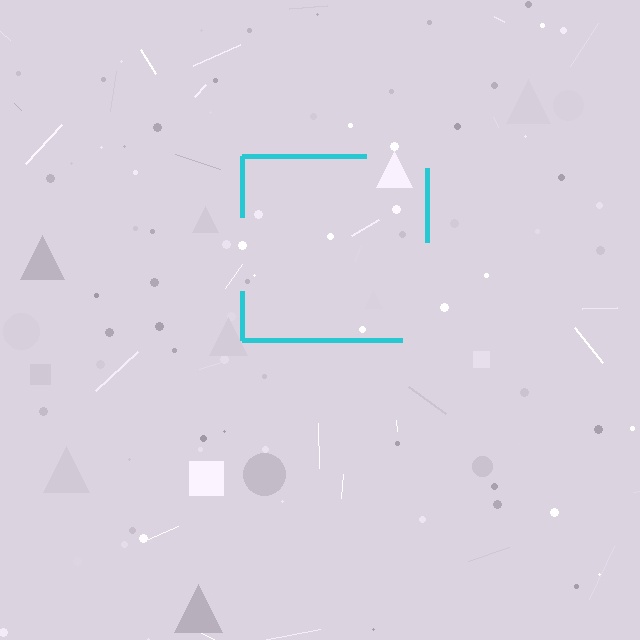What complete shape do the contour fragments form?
The contour fragments form a square.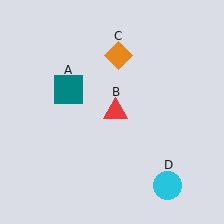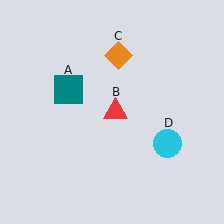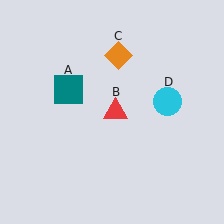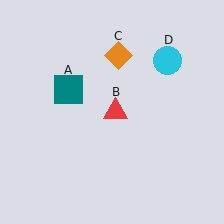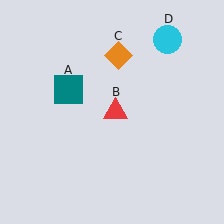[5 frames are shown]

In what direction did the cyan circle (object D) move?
The cyan circle (object D) moved up.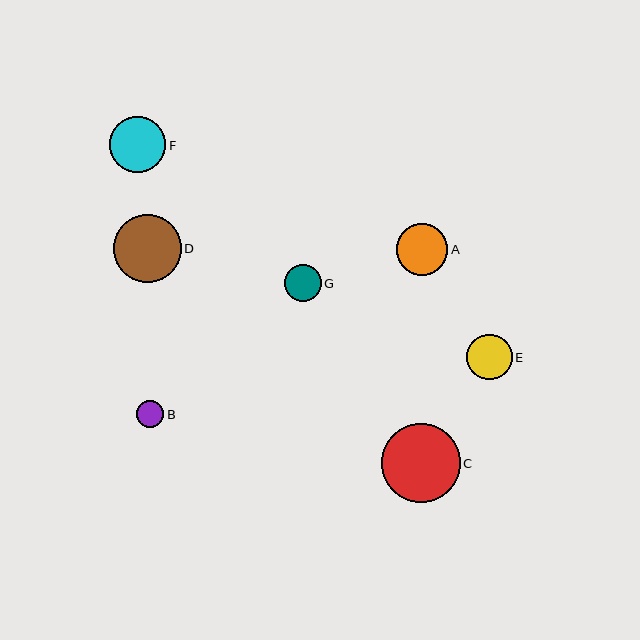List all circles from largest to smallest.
From largest to smallest: C, D, F, A, E, G, B.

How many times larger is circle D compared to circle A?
Circle D is approximately 1.3 times the size of circle A.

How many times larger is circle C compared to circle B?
Circle C is approximately 2.9 times the size of circle B.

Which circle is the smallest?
Circle B is the smallest with a size of approximately 27 pixels.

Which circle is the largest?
Circle C is the largest with a size of approximately 79 pixels.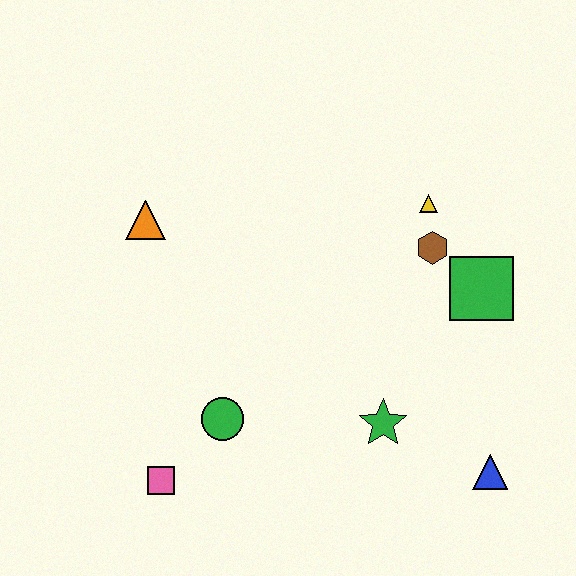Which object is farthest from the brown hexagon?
The pink square is farthest from the brown hexagon.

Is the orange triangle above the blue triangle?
Yes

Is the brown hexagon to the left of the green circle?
No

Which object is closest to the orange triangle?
The green circle is closest to the orange triangle.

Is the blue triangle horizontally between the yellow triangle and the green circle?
No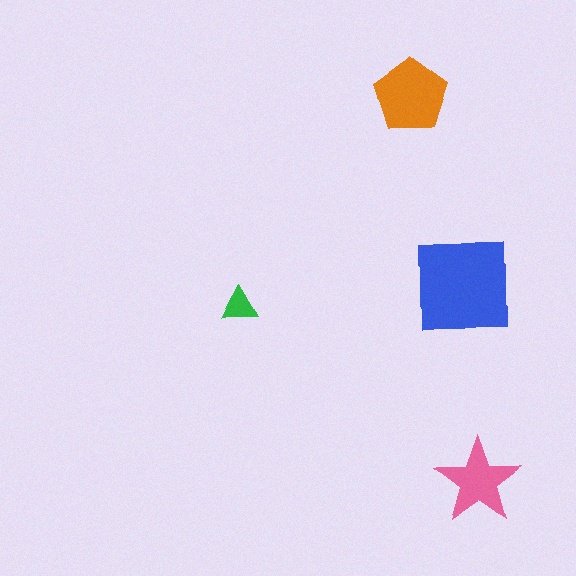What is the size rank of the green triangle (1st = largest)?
4th.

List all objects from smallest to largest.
The green triangle, the pink star, the orange pentagon, the blue square.